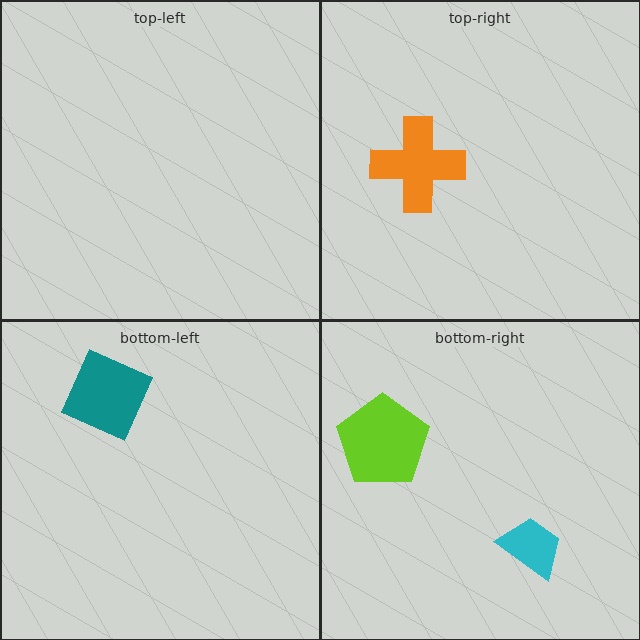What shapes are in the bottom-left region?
The teal diamond.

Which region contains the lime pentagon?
The bottom-right region.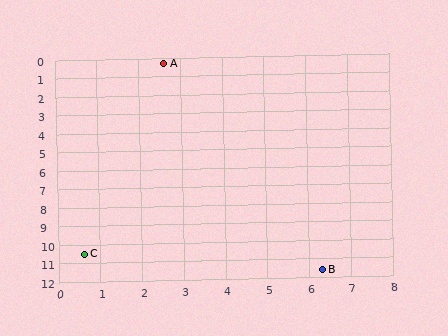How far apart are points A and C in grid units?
Points A and C are about 10.4 grid units apart.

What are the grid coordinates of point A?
Point A is at approximately (2.6, 0.3).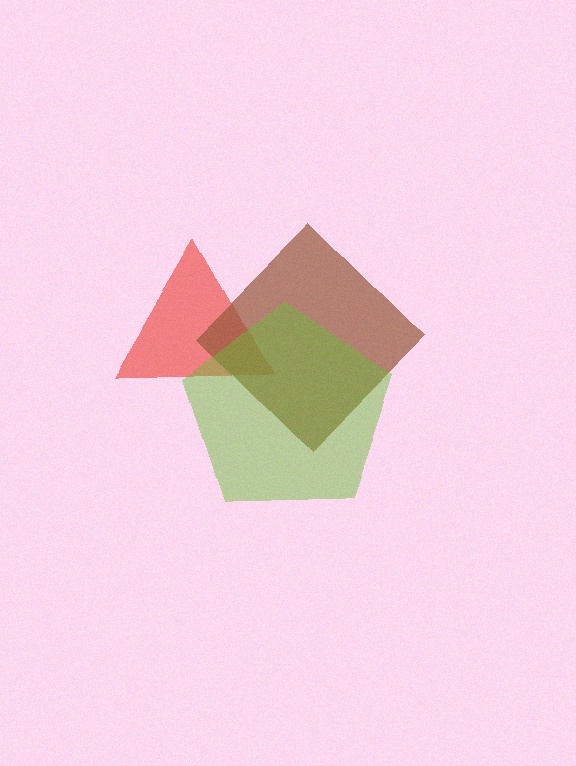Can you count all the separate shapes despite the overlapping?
Yes, there are 3 separate shapes.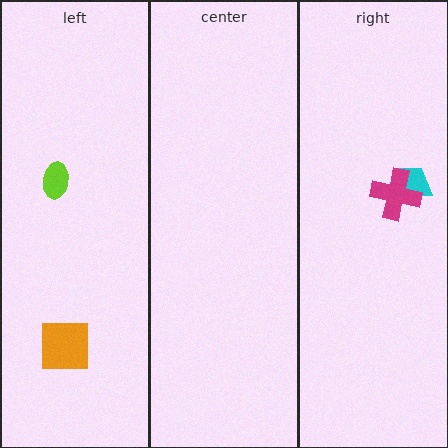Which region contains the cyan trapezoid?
The right region.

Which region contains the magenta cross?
The right region.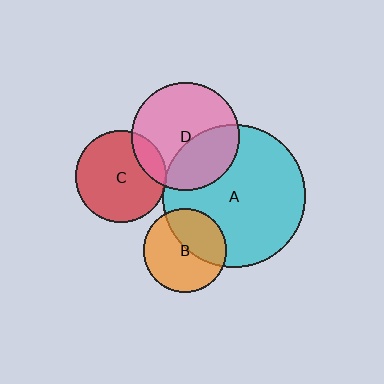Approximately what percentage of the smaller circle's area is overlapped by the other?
Approximately 5%.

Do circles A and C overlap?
Yes.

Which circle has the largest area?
Circle A (cyan).